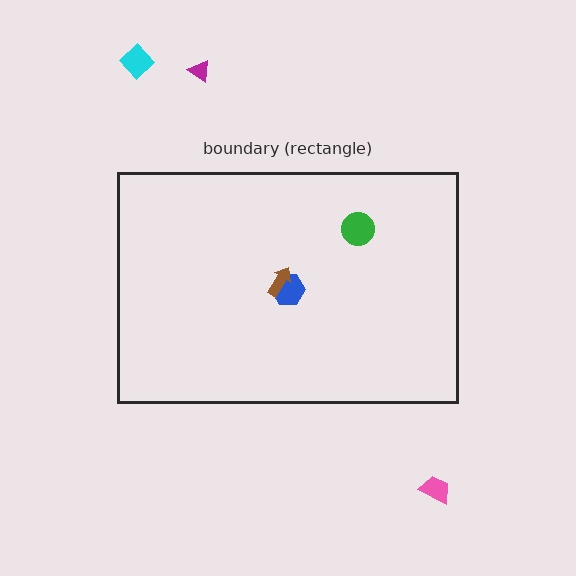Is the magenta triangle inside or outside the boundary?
Outside.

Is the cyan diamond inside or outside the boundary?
Outside.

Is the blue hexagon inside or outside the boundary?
Inside.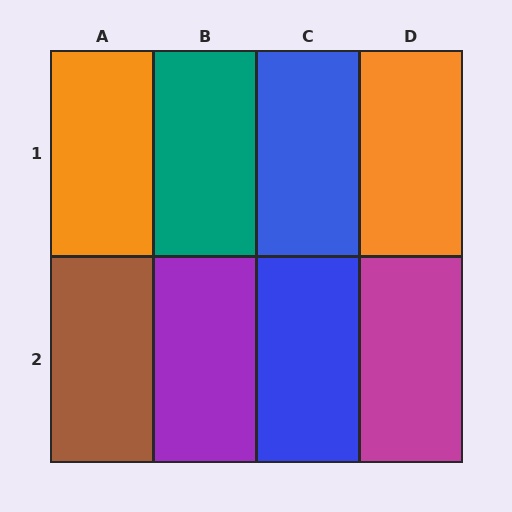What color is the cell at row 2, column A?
Brown.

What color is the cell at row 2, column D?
Magenta.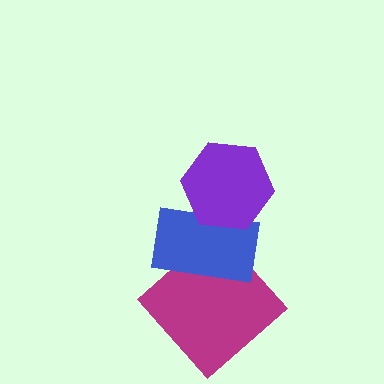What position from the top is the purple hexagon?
The purple hexagon is 1st from the top.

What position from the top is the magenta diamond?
The magenta diamond is 3rd from the top.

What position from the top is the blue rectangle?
The blue rectangle is 2nd from the top.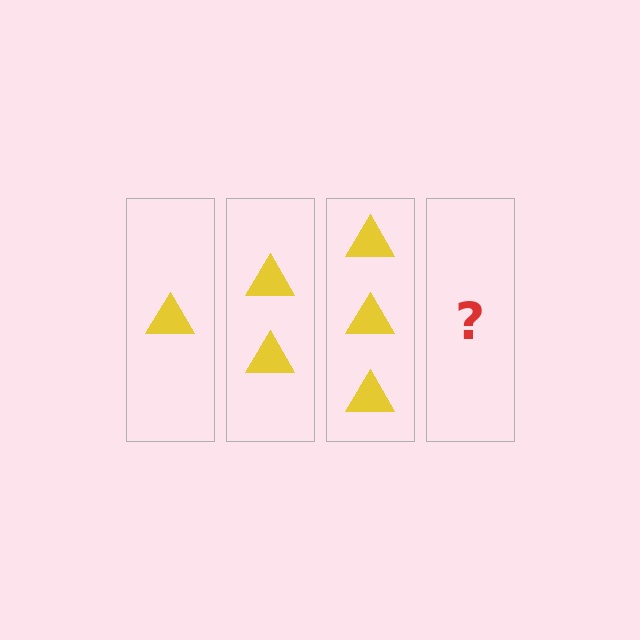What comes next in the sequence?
The next element should be 4 triangles.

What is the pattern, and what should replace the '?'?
The pattern is that each step adds one more triangle. The '?' should be 4 triangles.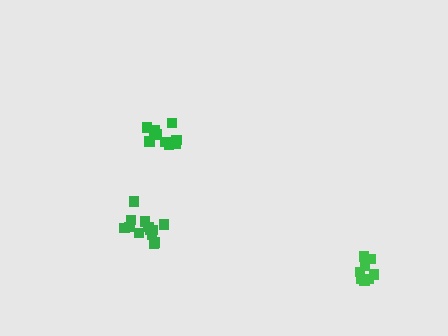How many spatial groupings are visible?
There are 3 spatial groupings.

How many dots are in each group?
Group 1: 10 dots, Group 2: 8 dots, Group 3: 13 dots (31 total).